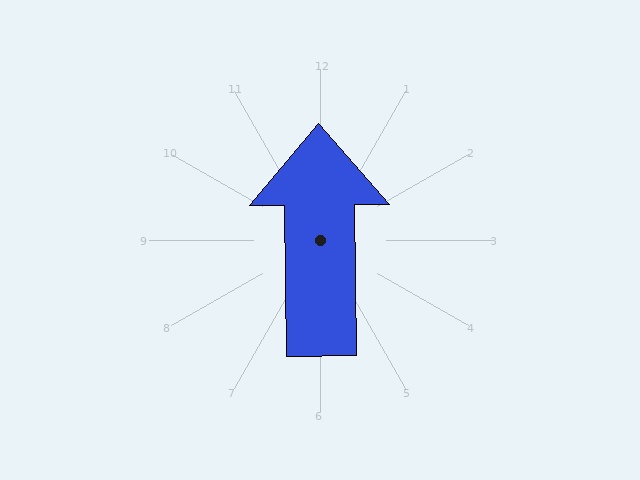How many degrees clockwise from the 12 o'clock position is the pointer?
Approximately 359 degrees.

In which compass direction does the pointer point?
North.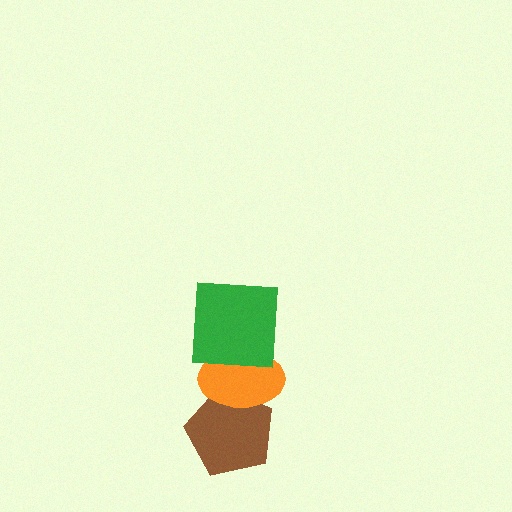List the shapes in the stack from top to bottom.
From top to bottom: the green square, the orange ellipse, the brown pentagon.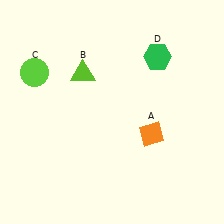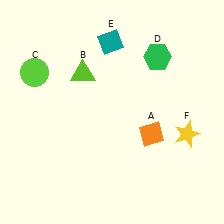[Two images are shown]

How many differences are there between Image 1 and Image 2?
There are 2 differences between the two images.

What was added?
A teal diamond (E), a yellow star (F) were added in Image 2.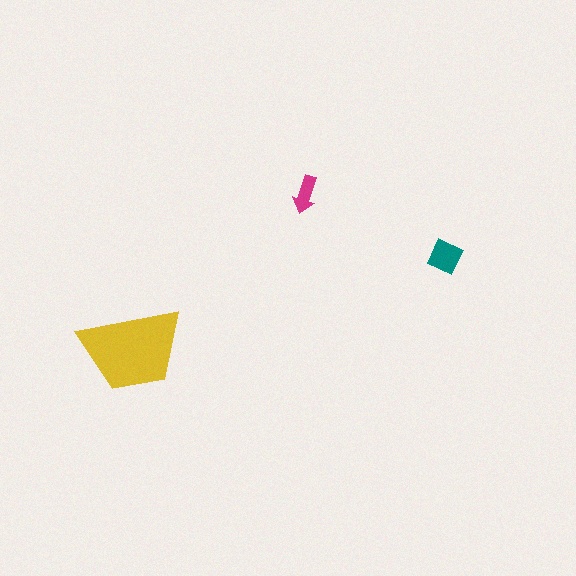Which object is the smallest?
The magenta arrow.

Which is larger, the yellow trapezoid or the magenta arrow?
The yellow trapezoid.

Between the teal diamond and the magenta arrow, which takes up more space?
The teal diamond.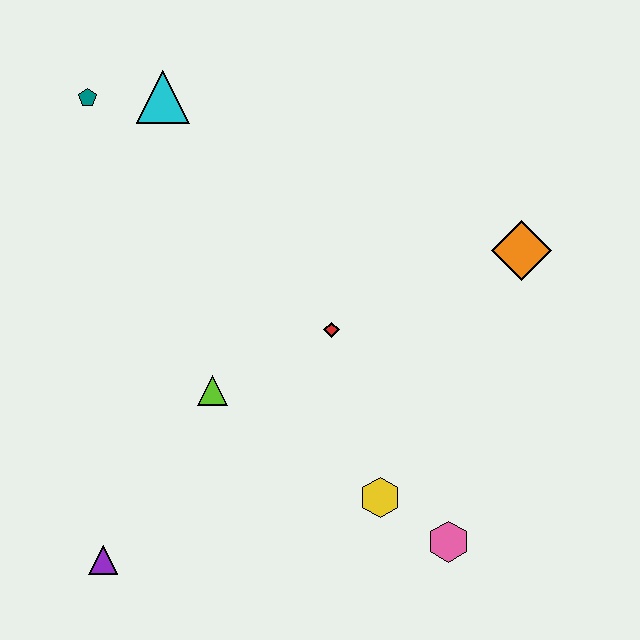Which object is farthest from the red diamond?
The teal pentagon is farthest from the red diamond.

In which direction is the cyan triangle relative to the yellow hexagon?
The cyan triangle is above the yellow hexagon.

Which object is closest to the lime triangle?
The red diamond is closest to the lime triangle.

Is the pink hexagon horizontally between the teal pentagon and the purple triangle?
No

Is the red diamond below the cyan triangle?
Yes